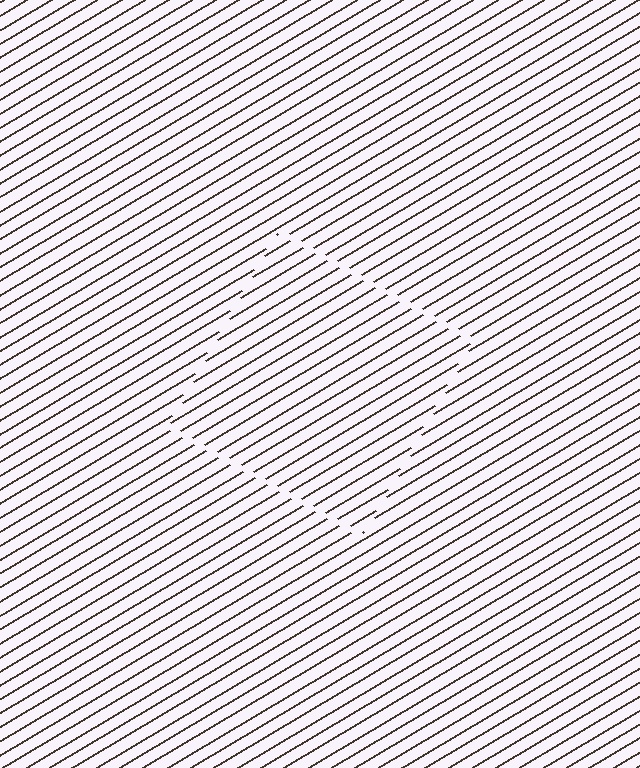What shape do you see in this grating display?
An illusory square. The interior of the shape contains the same grating, shifted by half a period — the contour is defined by the phase discontinuity where line-ends from the inner and outer gratings abut.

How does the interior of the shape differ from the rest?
The interior of the shape contains the same grating, shifted by half a period — the contour is defined by the phase discontinuity where line-ends from the inner and outer gratings abut.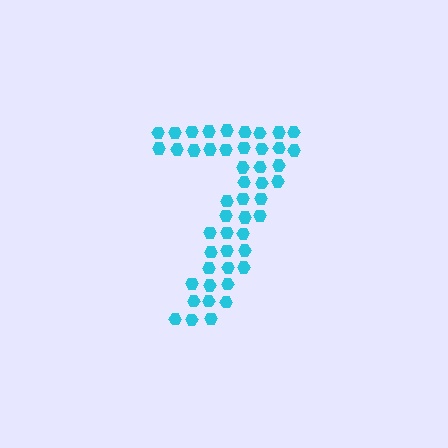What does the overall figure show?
The overall figure shows the digit 7.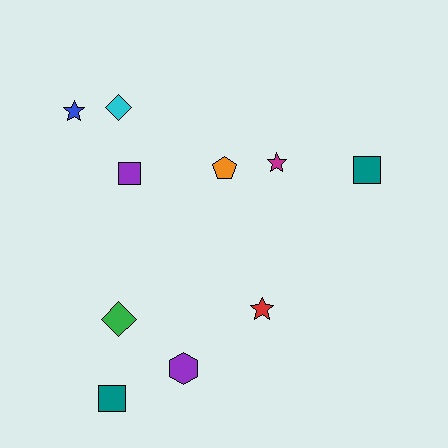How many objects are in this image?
There are 10 objects.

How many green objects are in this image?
There is 1 green object.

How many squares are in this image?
There are 3 squares.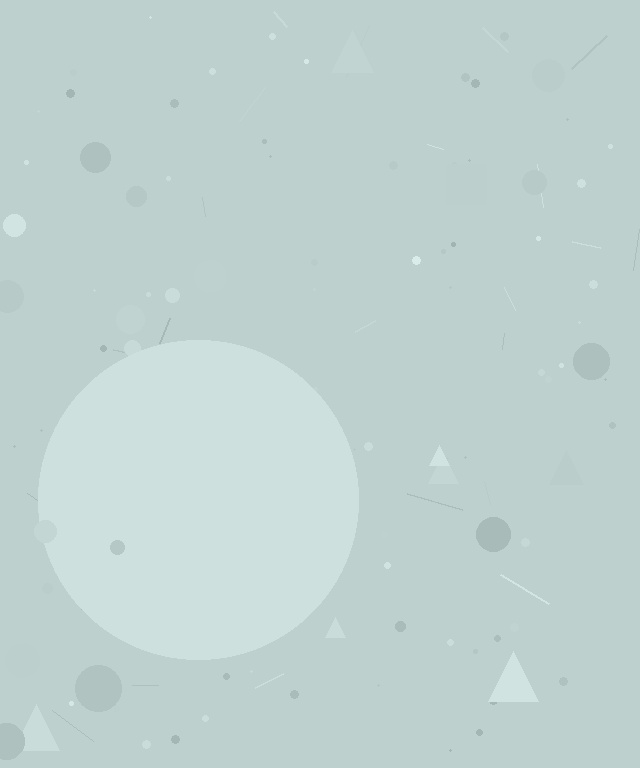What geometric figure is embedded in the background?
A circle is embedded in the background.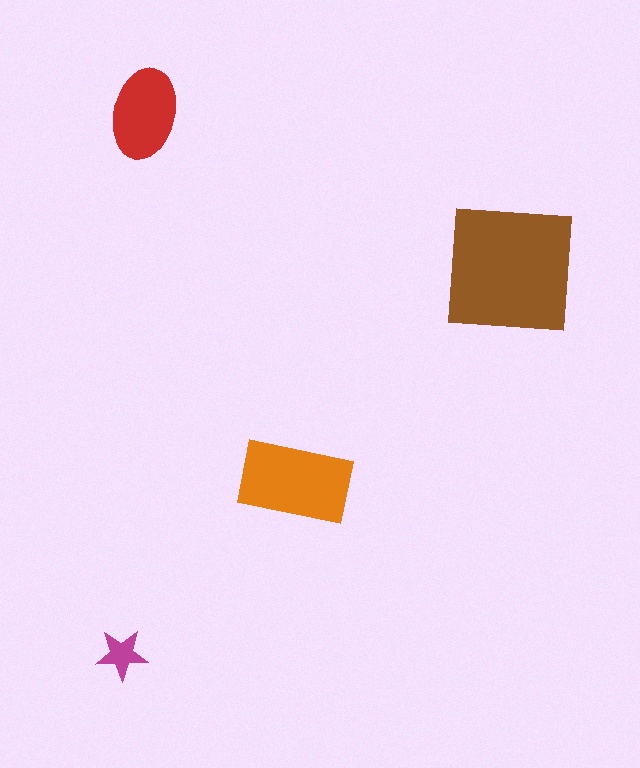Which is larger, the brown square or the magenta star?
The brown square.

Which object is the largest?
The brown square.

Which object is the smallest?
The magenta star.